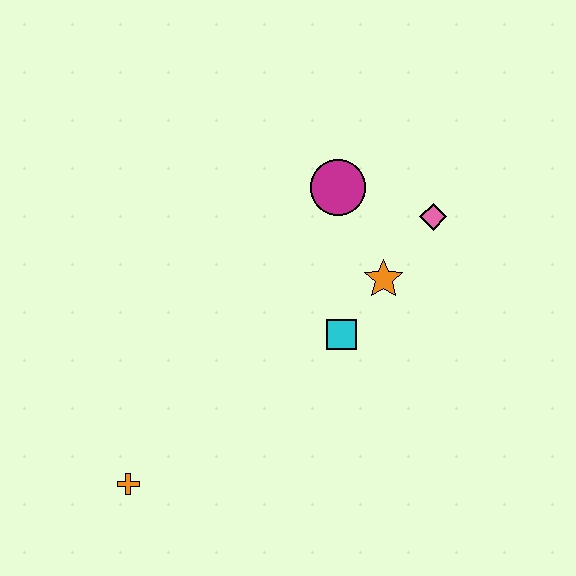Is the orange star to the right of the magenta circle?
Yes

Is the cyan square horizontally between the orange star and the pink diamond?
No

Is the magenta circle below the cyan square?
No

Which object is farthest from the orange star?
The orange cross is farthest from the orange star.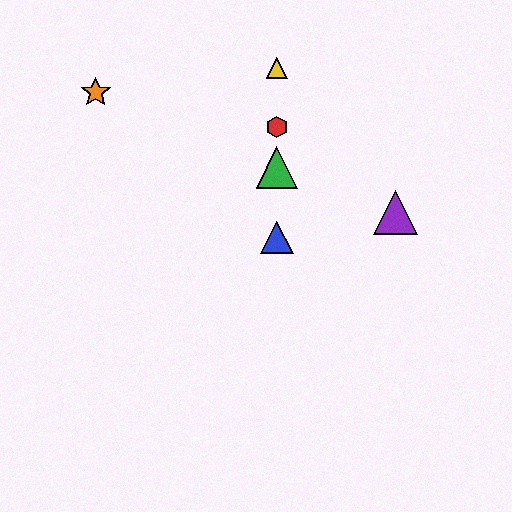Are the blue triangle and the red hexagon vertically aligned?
Yes, both are at x≈277.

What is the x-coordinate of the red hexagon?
The red hexagon is at x≈277.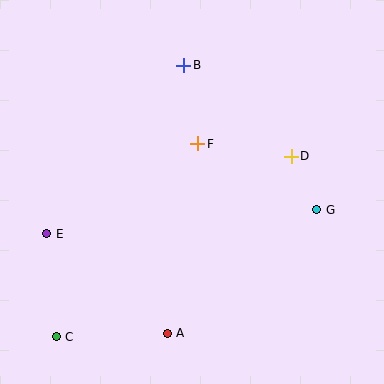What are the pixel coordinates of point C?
Point C is at (56, 337).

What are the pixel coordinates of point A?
Point A is at (167, 333).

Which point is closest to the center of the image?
Point F at (198, 144) is closest to the center.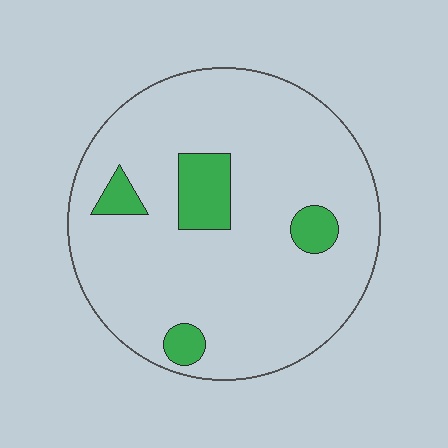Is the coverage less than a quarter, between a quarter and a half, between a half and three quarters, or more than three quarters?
Less than a quarter.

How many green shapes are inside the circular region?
4.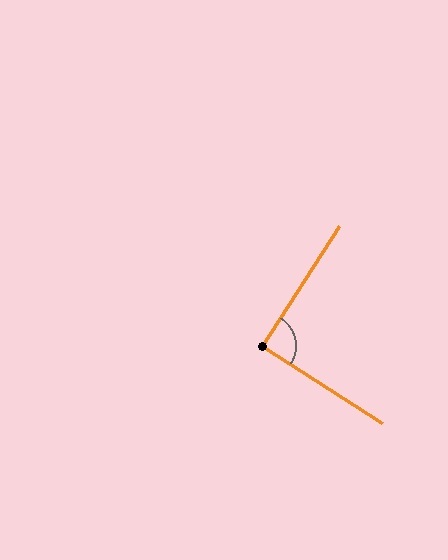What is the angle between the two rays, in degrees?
Approximately 90 degrees.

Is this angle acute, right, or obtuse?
It is approximately a right angle.